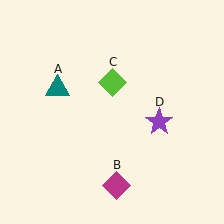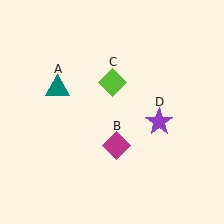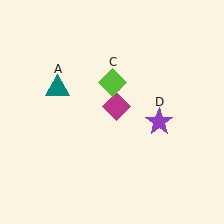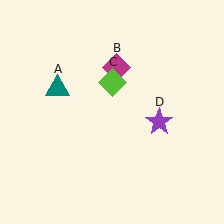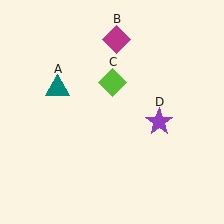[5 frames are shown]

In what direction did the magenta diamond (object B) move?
The magenta diamond (object B) moved up.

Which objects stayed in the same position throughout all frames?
Teal triangle (object A) and lime diamond (object C) and purple star (object D) remained stationary.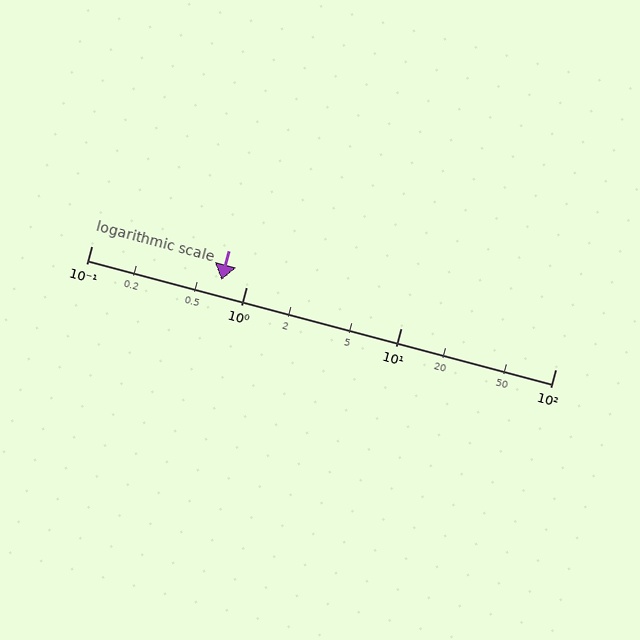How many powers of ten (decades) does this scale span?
The scale spans 3 decades, from 0.1 to 100.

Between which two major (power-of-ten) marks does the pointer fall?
The pointer is between 0.1 and 1.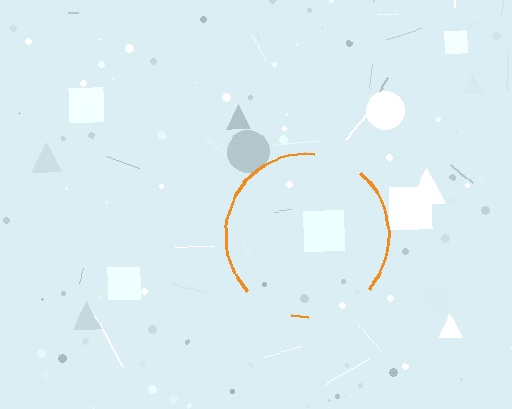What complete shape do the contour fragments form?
The contour fragments form a circle.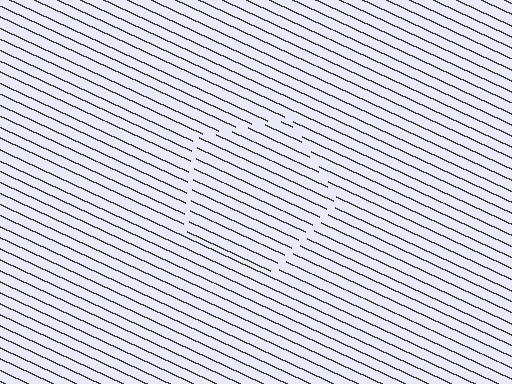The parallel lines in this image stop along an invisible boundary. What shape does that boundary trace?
An illusory pentagon. The interior of the shape contains the same grating, shifted by half a period — the contour is defined by the phase discontinuity where line-ends from the inner and outer gratings abut.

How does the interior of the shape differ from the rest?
The interior of the shape contains the same grating, shifted by half a period — the contour is defined by the phase discontinuity where line-ends from the inner and outer gratings abut.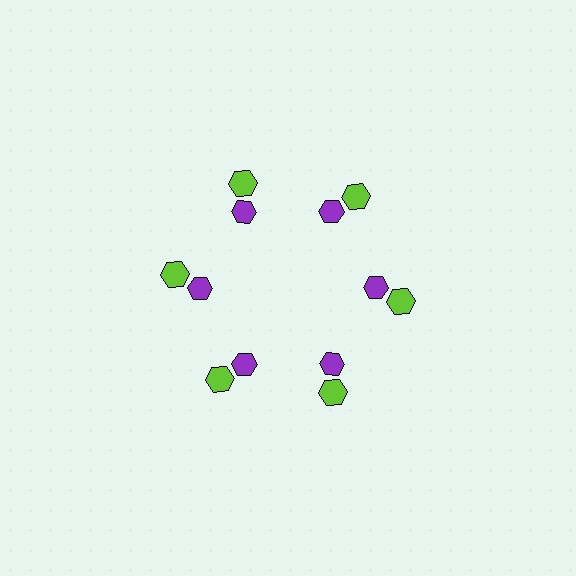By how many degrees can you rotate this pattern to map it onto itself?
The pattern maps onto itself every 60 degrees of rotation.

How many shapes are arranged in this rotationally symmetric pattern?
There are 12 shapes, arranged in 6 groups of 2.